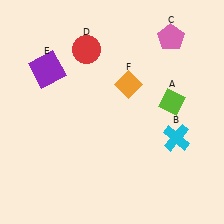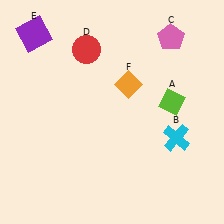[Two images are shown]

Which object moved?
The purple square (E) moved up.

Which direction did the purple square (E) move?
The purple square (E) moved up.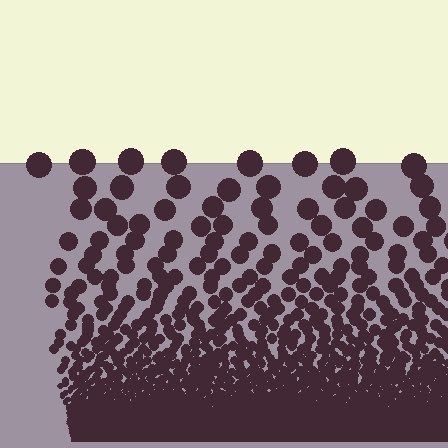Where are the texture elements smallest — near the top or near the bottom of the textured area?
Near the bottom.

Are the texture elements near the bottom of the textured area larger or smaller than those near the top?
Smaller. The gradient is inverted — elements near the bottom are smaller and denser.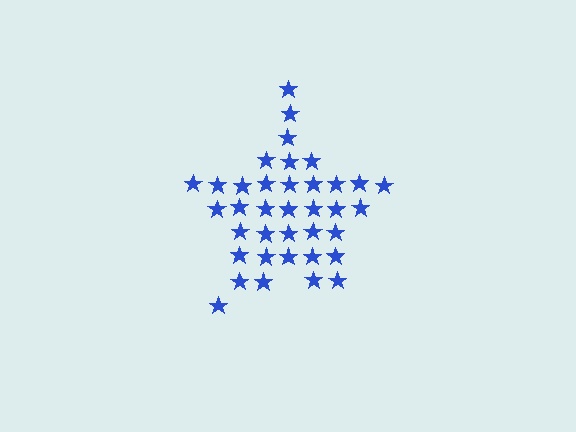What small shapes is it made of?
It is made of small stars.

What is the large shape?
The large shape is a star.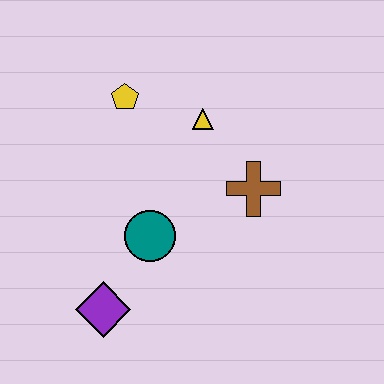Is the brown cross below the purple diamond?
No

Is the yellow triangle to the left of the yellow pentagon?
No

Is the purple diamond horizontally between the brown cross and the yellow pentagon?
No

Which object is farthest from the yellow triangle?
The purple diamond is farthest from the yellow triangle.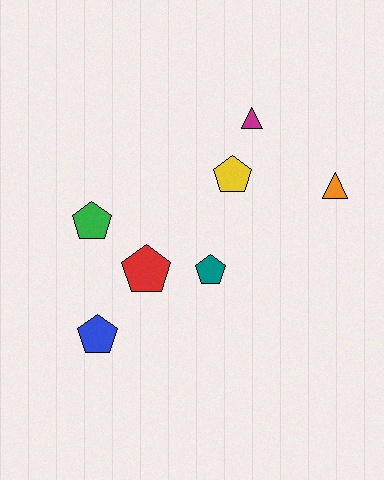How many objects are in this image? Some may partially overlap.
There are 7 objects.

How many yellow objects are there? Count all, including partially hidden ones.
There is 1 yellow object.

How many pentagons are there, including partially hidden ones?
There are 5 pentagons.